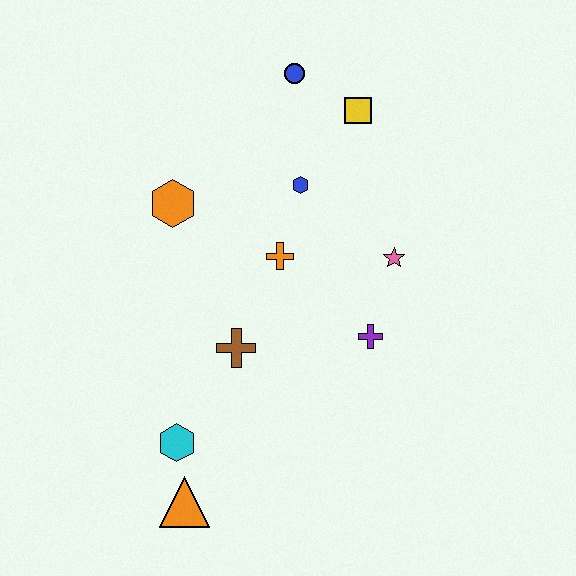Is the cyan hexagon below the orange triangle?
No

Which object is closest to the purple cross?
The pink star is closest to the purple cross.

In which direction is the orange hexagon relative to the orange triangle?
The orange hexagon is above the orange triangle.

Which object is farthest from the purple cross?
The blue circle is farthest from the purple cross.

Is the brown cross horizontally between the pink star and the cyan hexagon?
Yes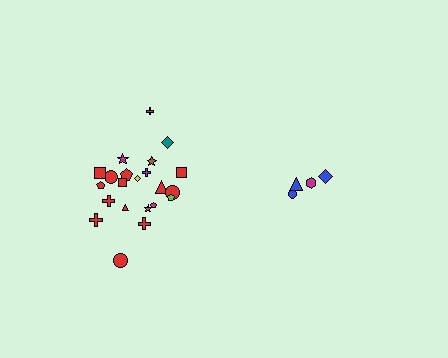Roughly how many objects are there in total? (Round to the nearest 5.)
Roughly 25 objects in total.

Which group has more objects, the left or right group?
The left group.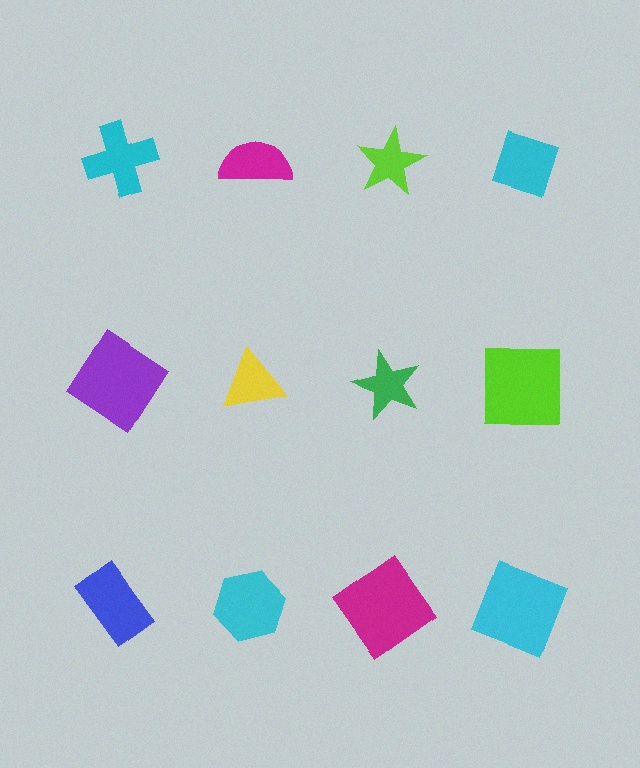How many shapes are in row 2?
4 shapes.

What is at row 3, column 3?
A magenta diamond.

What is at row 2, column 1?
A purple diamond.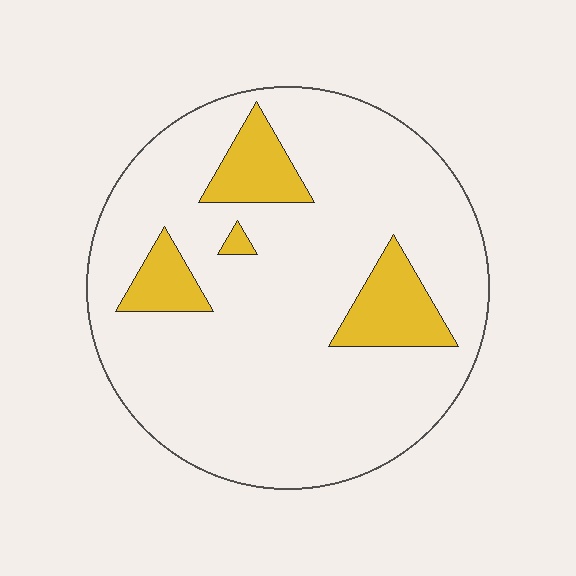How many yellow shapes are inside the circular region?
4.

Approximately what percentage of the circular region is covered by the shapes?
Approximately 15%.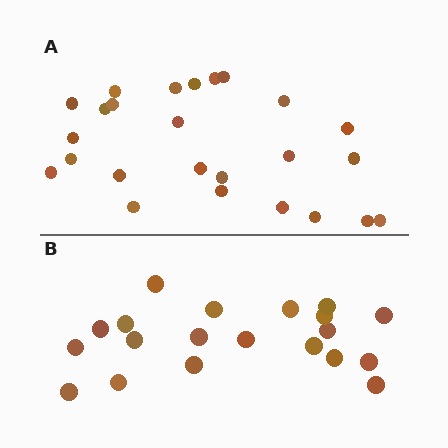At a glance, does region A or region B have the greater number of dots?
Region A (the top region) has more dots.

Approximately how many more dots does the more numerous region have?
Region A has about 5 more dots than region B.